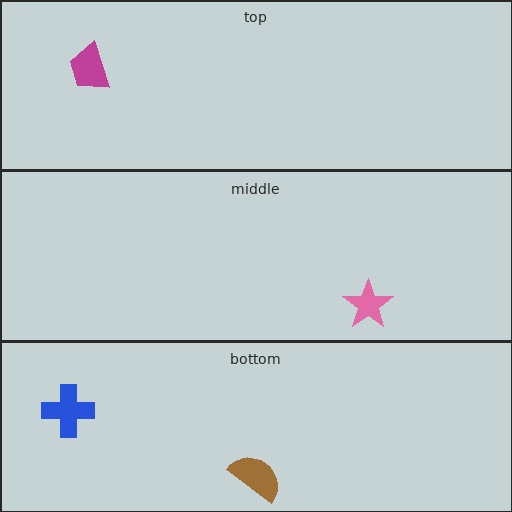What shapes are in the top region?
The magenta trapezoid.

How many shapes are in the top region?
1.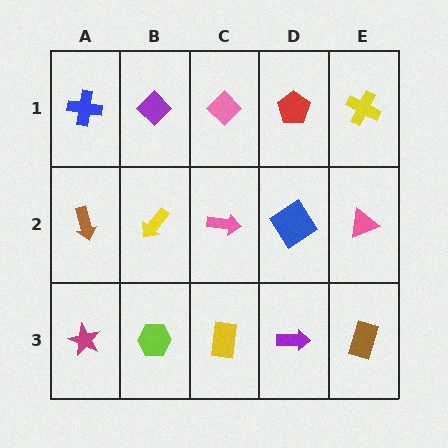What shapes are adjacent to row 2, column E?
A yellow cross (row 1, column E), a brown rectangle (row 3, column E), a blue diamond (row 2, column D).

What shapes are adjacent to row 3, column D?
A blue diamond (row 2, column D), a yellow rectangle (row 3, column C), a brown rectangle (row 3, column E).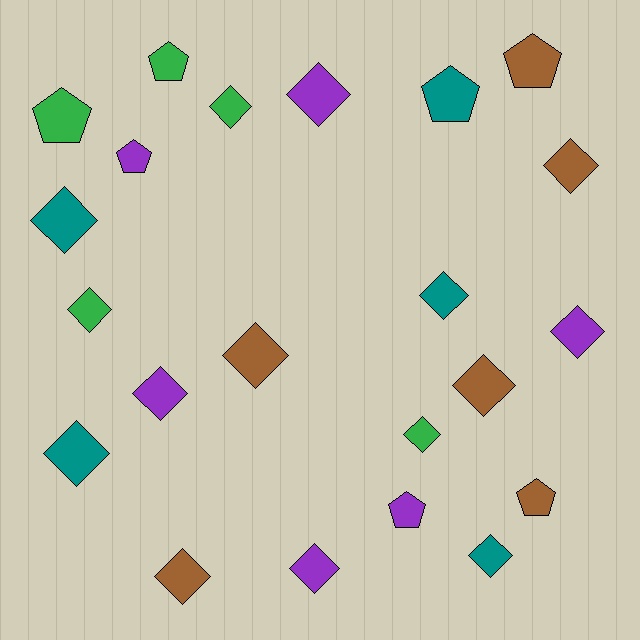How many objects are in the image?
There are 22 objects.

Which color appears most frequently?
Purple, with 6 objects.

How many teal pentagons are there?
There is 1 teal pentagon.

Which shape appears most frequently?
Diamond, with 15 objects.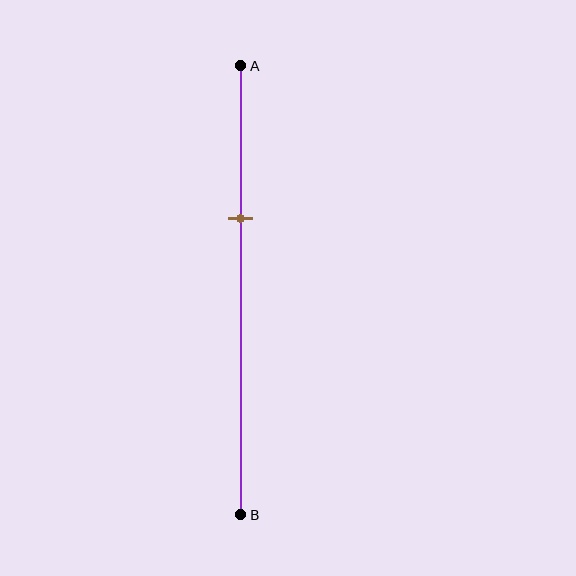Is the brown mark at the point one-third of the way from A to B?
Yes, the mark is approximately at the one-third point.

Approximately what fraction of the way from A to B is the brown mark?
The brown mark is approximately 35% of the way from A to B.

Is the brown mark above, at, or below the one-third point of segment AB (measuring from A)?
The brown mark is approximately at the one-third point of segment AB.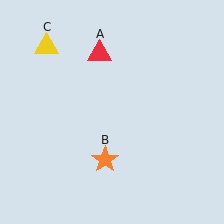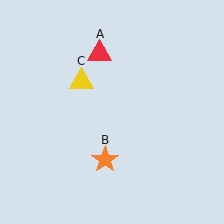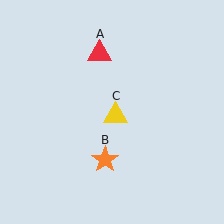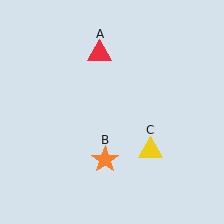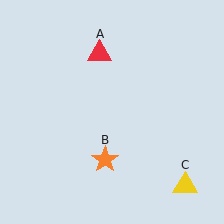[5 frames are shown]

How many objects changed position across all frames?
1 object changed position: yellow triangle (object C).